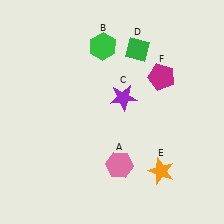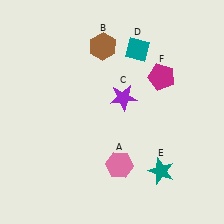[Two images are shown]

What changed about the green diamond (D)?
In Image 1, D is green. In Image 2, it changed to teal.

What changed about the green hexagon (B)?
In Image 1, B is green. In Image 2, it changed to brown.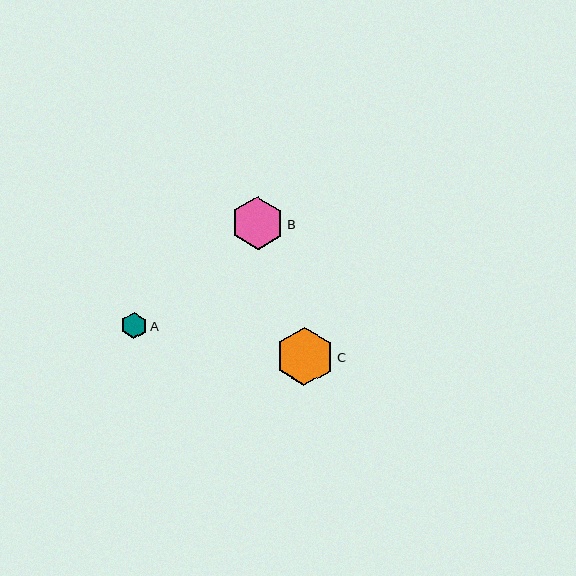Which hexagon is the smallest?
Hexagon A is the smallest with a size of approximately 26 pixels.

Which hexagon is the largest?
Hexagon C is the largest with a size of approximately 58 pixels.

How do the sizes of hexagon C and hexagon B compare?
Hexagon C and hexagon B are approximately the same size.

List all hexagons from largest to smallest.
From largest to smallest: C, B, A.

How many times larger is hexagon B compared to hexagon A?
Hexagon B is approximately 2.0 times the size of hexagon A.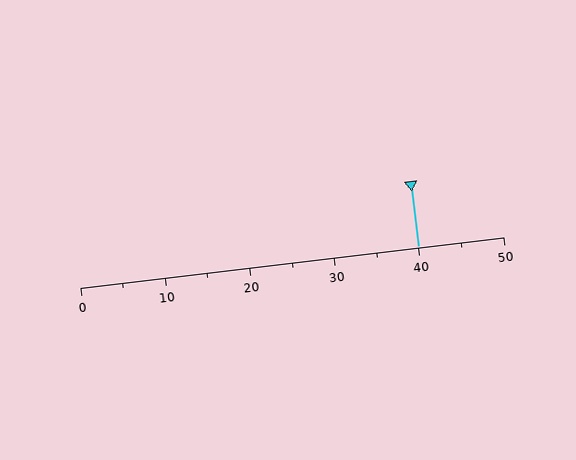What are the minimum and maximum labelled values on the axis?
The axis runs from 0 to 50.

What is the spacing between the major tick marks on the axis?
The major ticks are spaced 10 apart.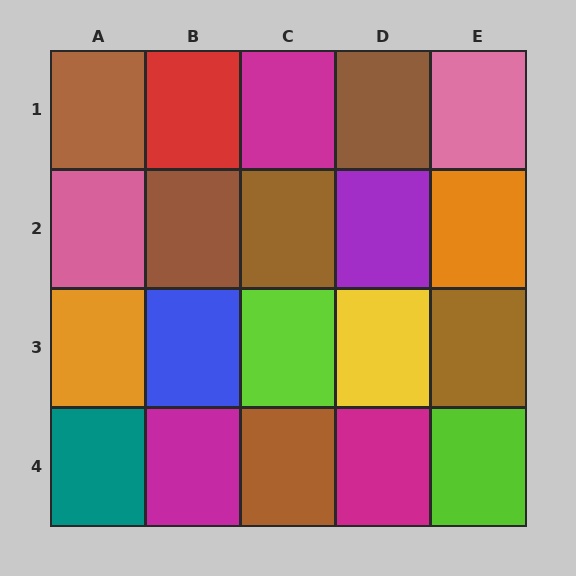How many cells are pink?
2 cells are pink.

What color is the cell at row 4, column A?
Teal.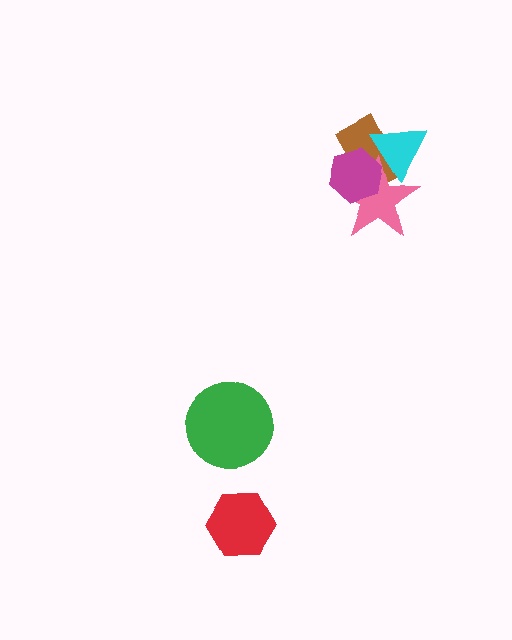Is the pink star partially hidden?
Yes, it is partially covered by another shape.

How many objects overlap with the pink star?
3 objects overlap with the pink star.